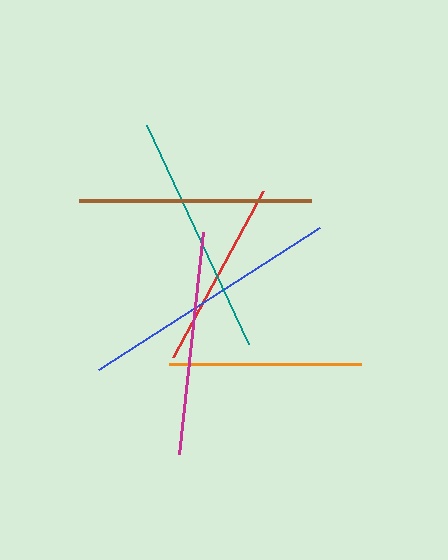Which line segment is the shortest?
The red line is the shortest at approximately 189 pixels.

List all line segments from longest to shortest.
From longest to shortest: blue, teal, brown, magenta, orange, red.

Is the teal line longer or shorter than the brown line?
The teal line is longer than the brown line.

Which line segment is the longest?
The blue line is the longest at approximately 263 pixels.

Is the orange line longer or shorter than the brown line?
The brown line is longer than the orange line.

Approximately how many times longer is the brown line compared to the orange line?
The brown line is approximately 1.2 times the length of the orange line.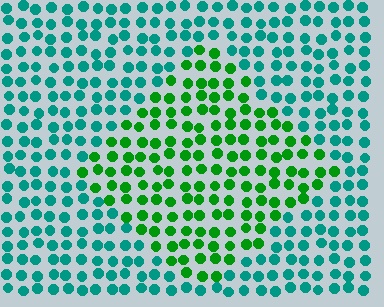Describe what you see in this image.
The image is filled with small teal elements in a uniform arrangement. A diamond-shaped region is visible where the elements are tinted to a slightly different hue, forming a subtle color boundary.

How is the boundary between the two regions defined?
The boundary is defined purely by a slight shift in hue (about 47 degrees). Spacing, size, and orientation are identical on both sides.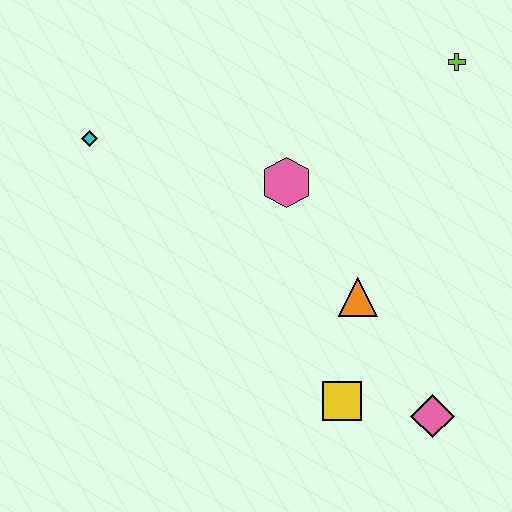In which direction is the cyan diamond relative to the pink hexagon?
The cyan diamond is to the left of the pink hexagon.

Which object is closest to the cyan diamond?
The pink hexagon is closest to the cyan diamond.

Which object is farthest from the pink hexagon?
The pink diamond is farthest from the pink hexagon.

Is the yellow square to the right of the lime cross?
No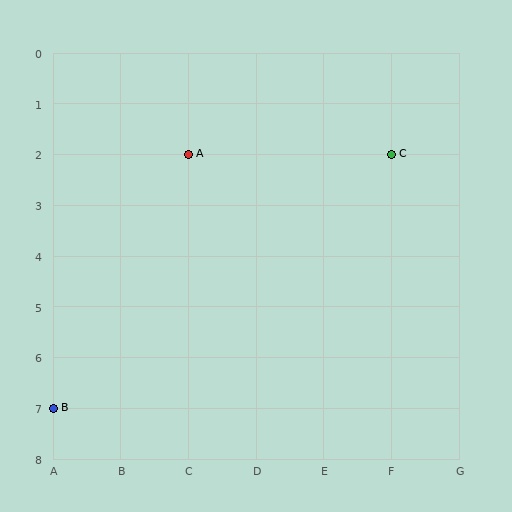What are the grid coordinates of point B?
Point B is at grid coordinates (A, 7).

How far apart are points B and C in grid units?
Points B and C are 5 columns and 5 rows apart (about 7.1 grid units diagonally).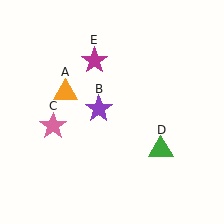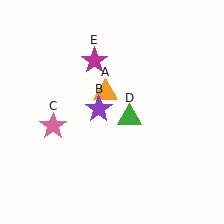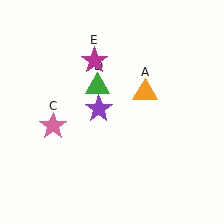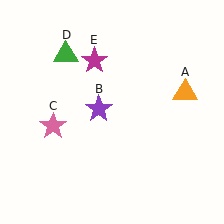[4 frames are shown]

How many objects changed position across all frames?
2 objects changed position: orange triangle (object A), green triangle (object D).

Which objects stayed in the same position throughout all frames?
Purple star (object B) and pink star (object C) and magenta star (object E) remained stationary.